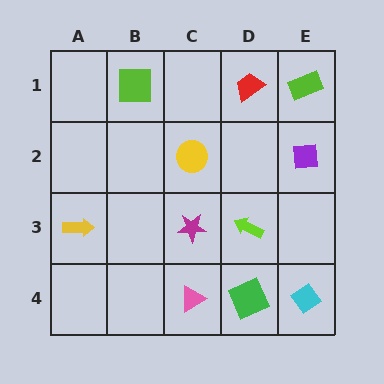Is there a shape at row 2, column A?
No, that cell is empty.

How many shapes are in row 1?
3 shapes.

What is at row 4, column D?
A green square.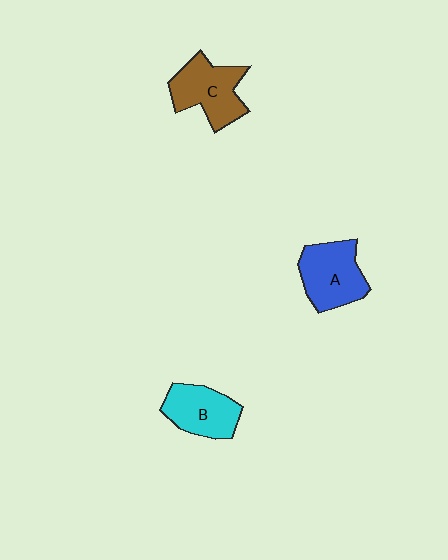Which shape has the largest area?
Shape C (brown).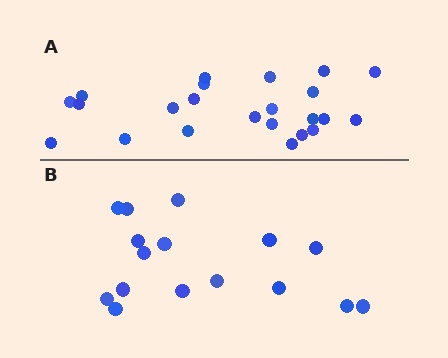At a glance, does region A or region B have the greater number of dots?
Region A (the top region) has more dots.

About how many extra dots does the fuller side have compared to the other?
Region A has roughly 8 or so more dots than region B.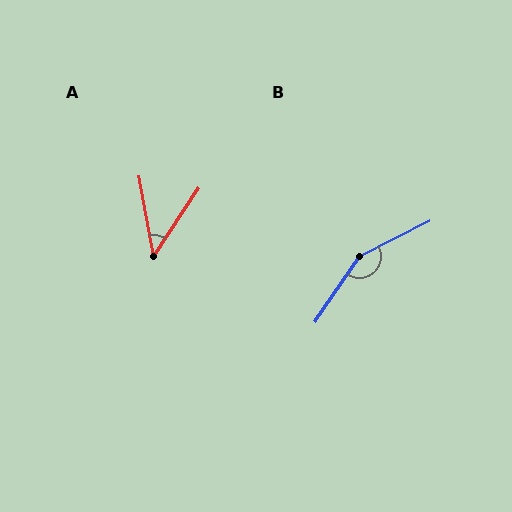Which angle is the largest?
B, at approximately 150 degrees.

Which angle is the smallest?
A, at approximately 44 degrees.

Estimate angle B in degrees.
Approximately 150 degrees.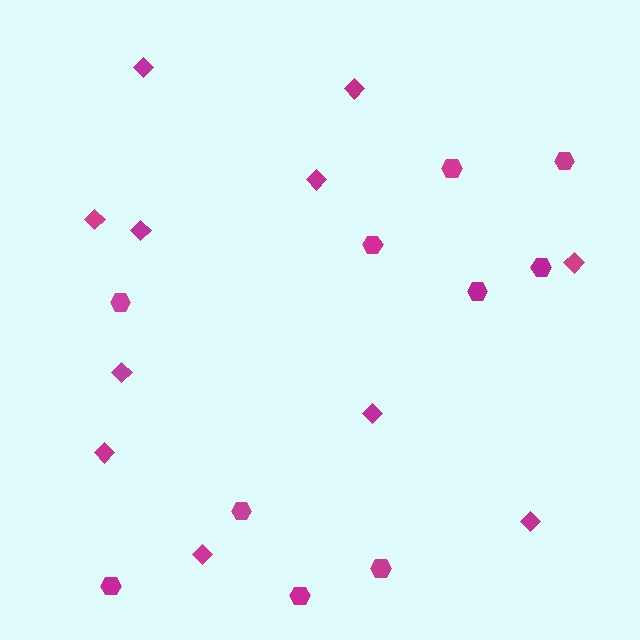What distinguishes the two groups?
There are 2 groups: one group of diamonds (11) and one group of hexagons (10).